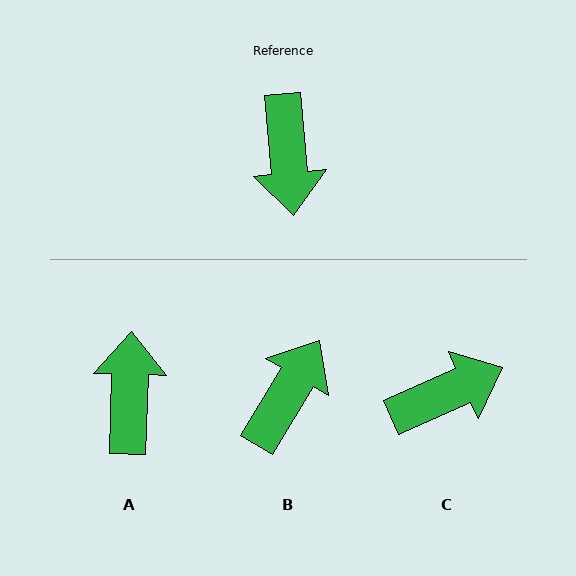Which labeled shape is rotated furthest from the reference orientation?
A, about 173 degrees away.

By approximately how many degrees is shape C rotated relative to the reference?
Approximately 109 degrees counter-clockwise.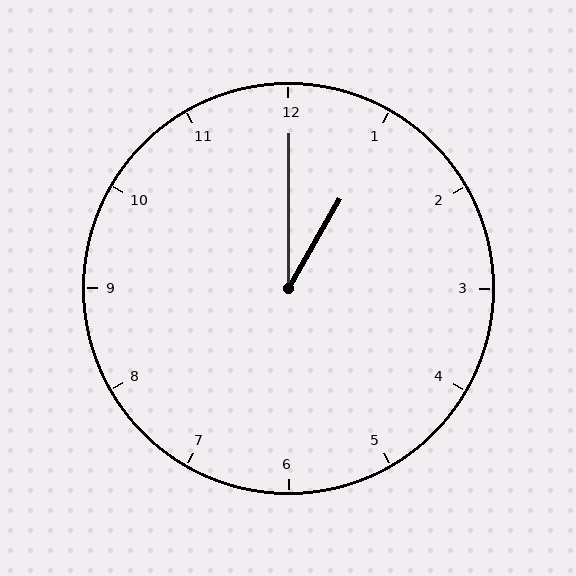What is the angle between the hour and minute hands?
Approximately 30 degrees.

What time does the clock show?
1:00.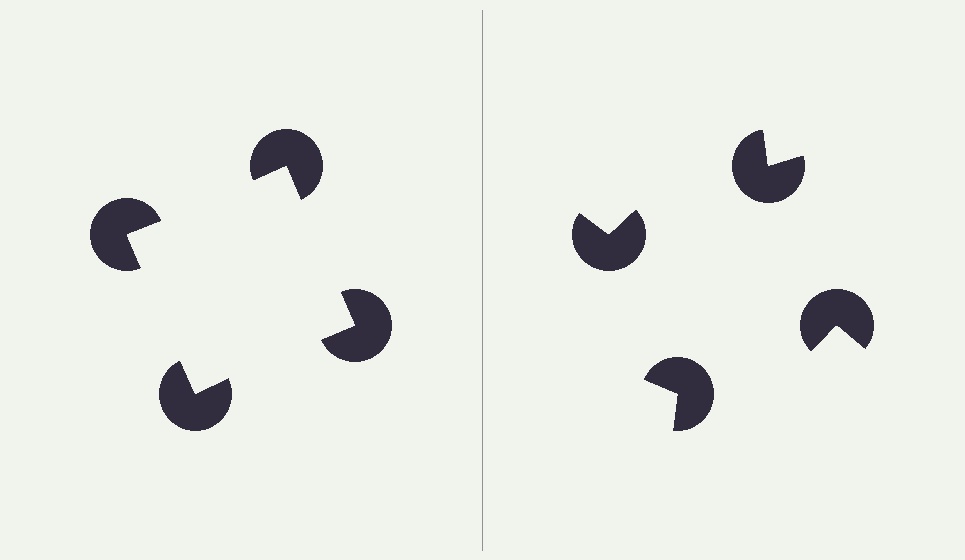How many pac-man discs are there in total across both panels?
8 — 4 on each side.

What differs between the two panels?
The pac-man discs are positioned identically on both sides; only the wedge orientations differ. On the left they align to a square; on the right they are misaligned.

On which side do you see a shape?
An illusory square appears on the left side. On the right side the wedge cuts are rotated, so no coherent shape forms.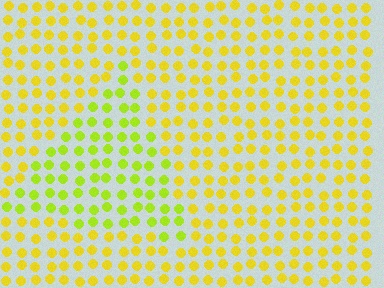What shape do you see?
I see a triangle.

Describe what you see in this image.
The image is filled with small yellow elements in a uniform arrangement. A triangle-shaped region is visible where the elements are tinted to a slightly different hue, forming a subtle color boundary.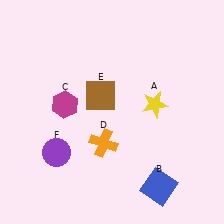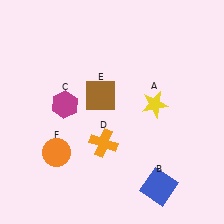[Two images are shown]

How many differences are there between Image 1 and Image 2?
There is 1 difference between the two images.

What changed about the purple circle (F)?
In Image 1, F is purple. In Image 2, it changed to orange.